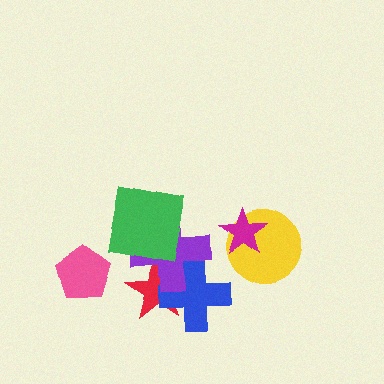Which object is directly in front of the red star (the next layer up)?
The blue cross is directly in front of the red star.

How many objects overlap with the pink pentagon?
0 objects overlap with the pink pentagon.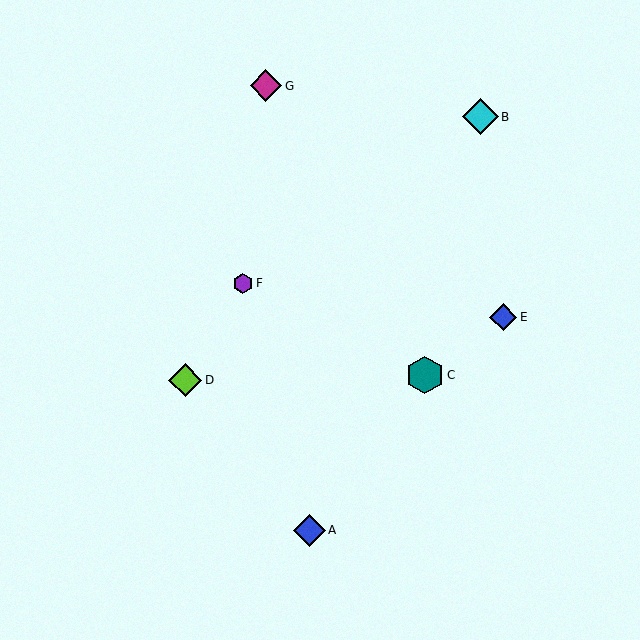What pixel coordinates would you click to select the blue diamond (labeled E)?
Click at (503, 317) to select the blue diamond E.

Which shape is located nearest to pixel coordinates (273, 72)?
The magenta diamond (labeled G) at (266, 86) is nearest to that location.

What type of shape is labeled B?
Shape B is a cyan diamond.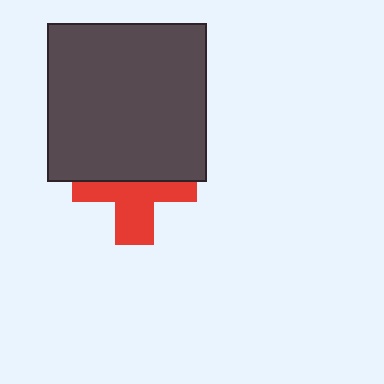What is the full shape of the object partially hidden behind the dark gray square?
The partially hidden object is a red cross.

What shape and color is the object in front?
The object in front is a dark gray square.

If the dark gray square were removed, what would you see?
You would see the complete red cross.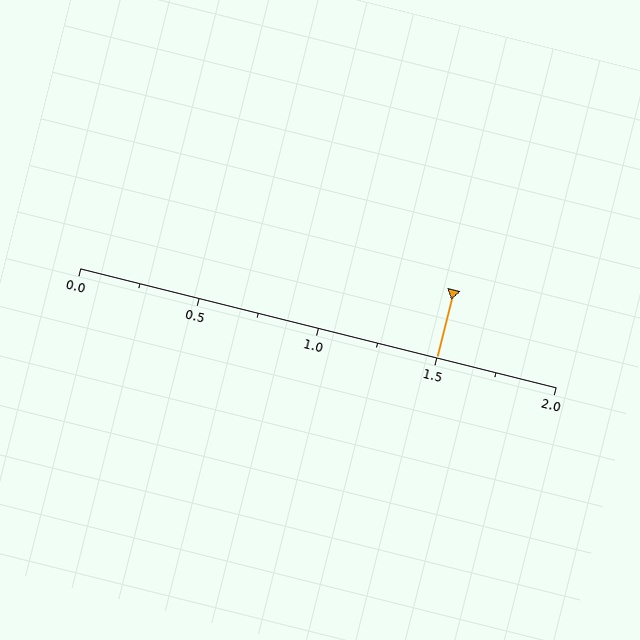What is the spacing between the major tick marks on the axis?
The major ticks are spaced 0.5 apart.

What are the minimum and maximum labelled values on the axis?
The axis runs from 0.0 to 2.0.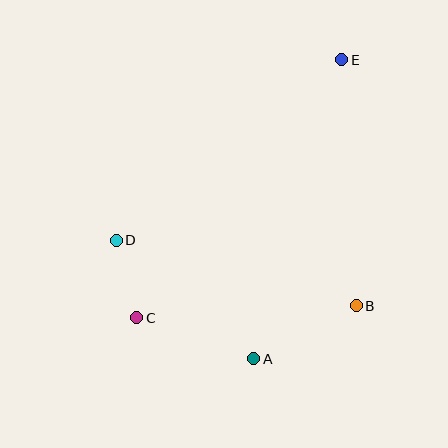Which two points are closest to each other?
Points C and D are closest to each other.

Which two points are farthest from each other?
Points C and E are farthest from each other.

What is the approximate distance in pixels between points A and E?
The distance between A and E is approximately 311 pixels.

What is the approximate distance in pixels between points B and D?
The distance between B and D is approximately 249 pixels.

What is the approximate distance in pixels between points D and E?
The distance between D and E is approximately 289 pixels.